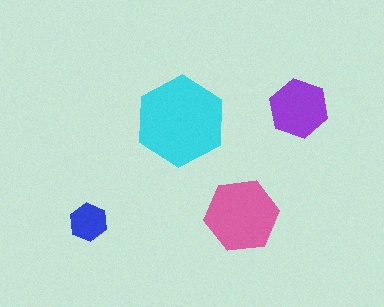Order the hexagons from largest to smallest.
the cyan one, the pink one, the purple one, the blue one.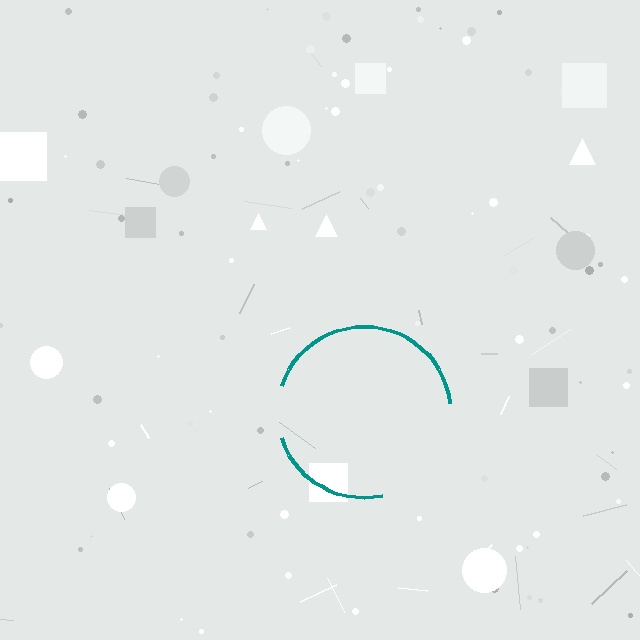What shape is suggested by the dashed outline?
The dashed outline suggests a circle.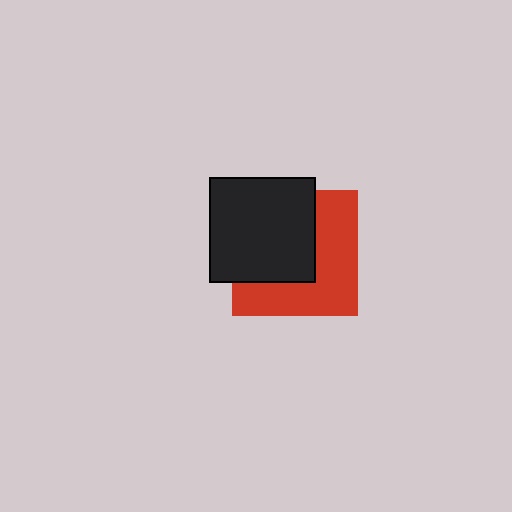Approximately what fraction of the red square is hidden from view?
Roughly 50% of the red square is hidden behind the black rectangle.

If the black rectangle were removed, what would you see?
You would see the complete red square.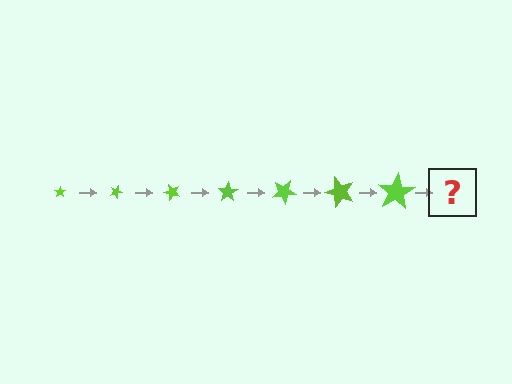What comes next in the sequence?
The next element should be a star, larger than the previous one and rotated 175 degrees from the start.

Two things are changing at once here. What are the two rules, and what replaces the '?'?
The two rules are that the star grows larger each step and it rotates 25 degrees each step. The '?' should be a star, larger than the previous one and rotated 175 degrees from the start.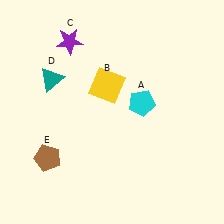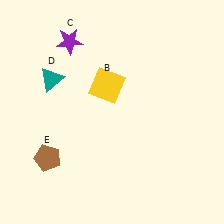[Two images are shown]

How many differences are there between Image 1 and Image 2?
There is 1 difference between the two images.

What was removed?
The cyan pentagon (A) was removed in Image 2.